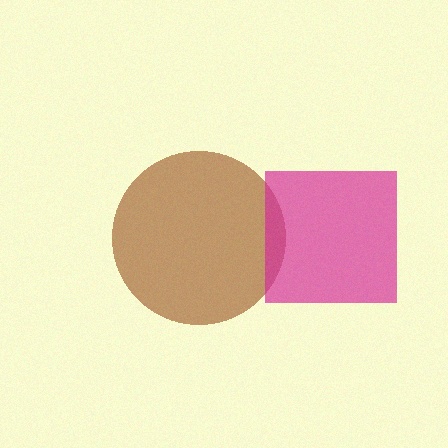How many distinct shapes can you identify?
There are 2 distinct shapes: a brown circle, a magenta square.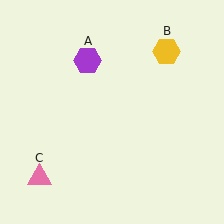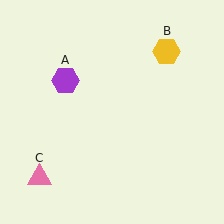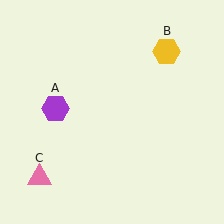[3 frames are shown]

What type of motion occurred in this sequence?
The purple hexagon (object A) rotated counterclockwise around the center of the scene.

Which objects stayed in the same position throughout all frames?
Yellow hexagon (object B) and pink triangle (object C) remained stationary.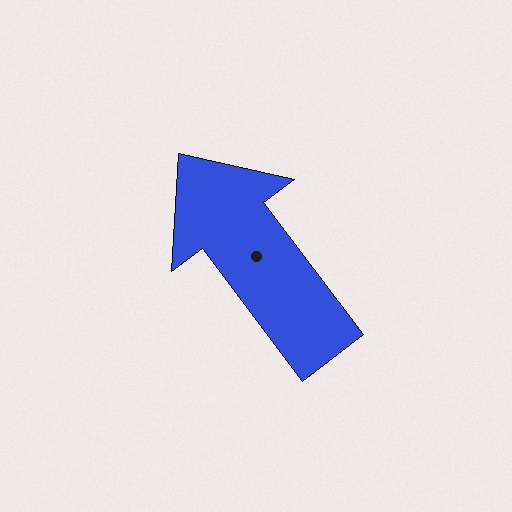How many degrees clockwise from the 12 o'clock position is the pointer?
Approximately 323 degrees.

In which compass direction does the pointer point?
Northwest.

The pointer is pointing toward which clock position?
Roughly 11 o'clock.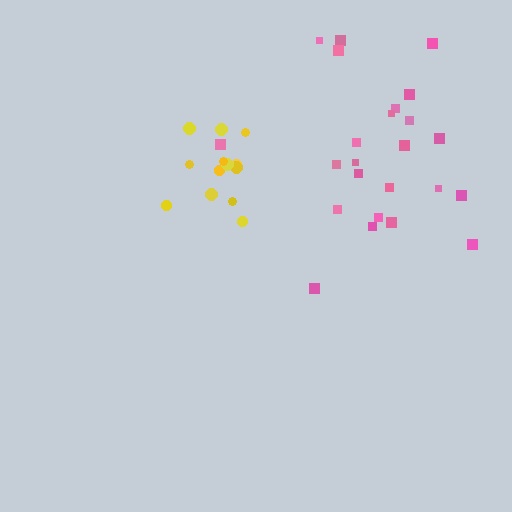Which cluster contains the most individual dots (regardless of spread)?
Pink (25).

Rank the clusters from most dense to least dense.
yellow, pink.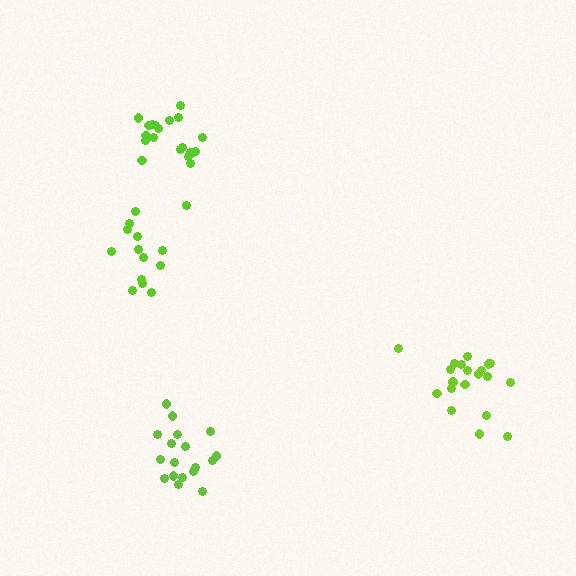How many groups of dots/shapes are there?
There are 4 groups.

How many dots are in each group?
Group 1: 20 dots, Group 2: 18 dots, Group 3: 14 dots, Group 4: 20 dots (72 total).